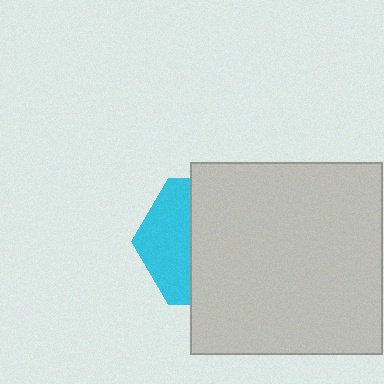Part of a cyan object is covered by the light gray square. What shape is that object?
It is a hexagon.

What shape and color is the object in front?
The object in front is a light gray square.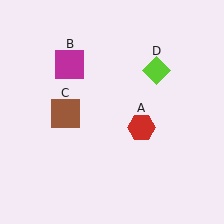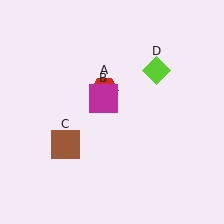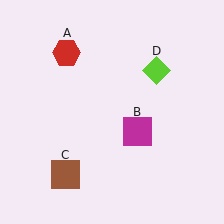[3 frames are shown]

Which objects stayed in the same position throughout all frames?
Lime diamond (object D) remained stationary.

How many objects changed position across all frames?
3 objects changed position: red hexagon (object A), magenta square (object B), brown square (object C).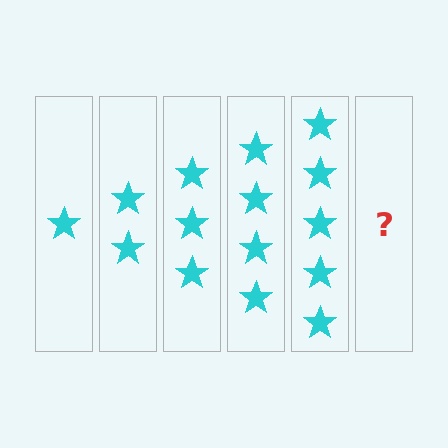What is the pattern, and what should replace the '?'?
The pattern is that each step adds one more star. The '?' should be 6 stars.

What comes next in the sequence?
The next element should be 6 stars.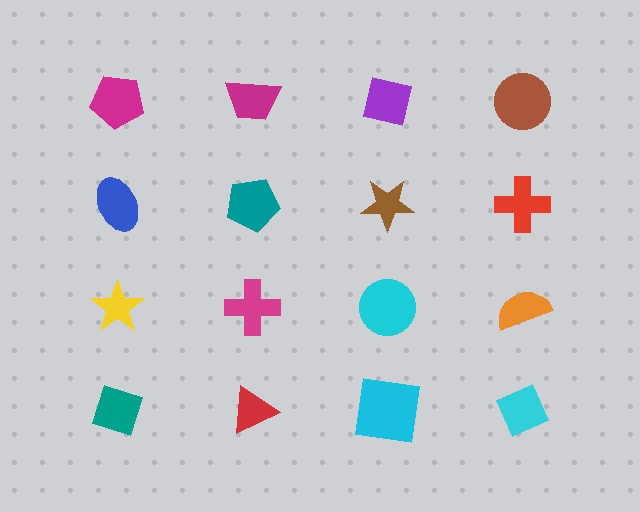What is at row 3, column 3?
A cyan circle.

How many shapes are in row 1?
4 shapes.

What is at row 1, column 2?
A magenta trapezoid.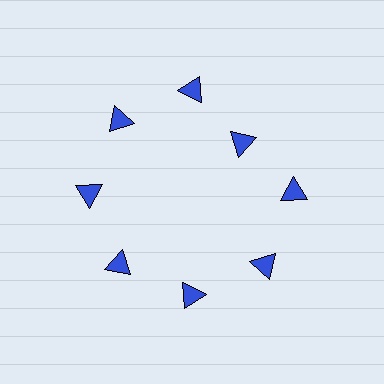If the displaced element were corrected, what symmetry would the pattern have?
It would have 8-fold rotational symmetry — the pattern would map onto itself every 45 degrees.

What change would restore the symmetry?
The symmetry would be restored by moving it outward, back onto the ring so that all 8 triangles sit at equal angles and equal distance from the center.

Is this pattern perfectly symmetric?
No. The 8 blue triangles are arranged in a ring, but one element near the 2 o'clock position is pulled inward toward the center, breaking the 8-fold rotational symmetry.